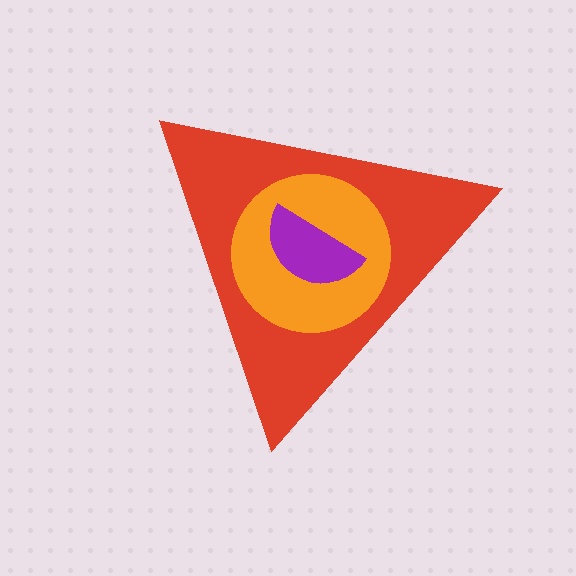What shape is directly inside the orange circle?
The purple semicircle.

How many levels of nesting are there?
3.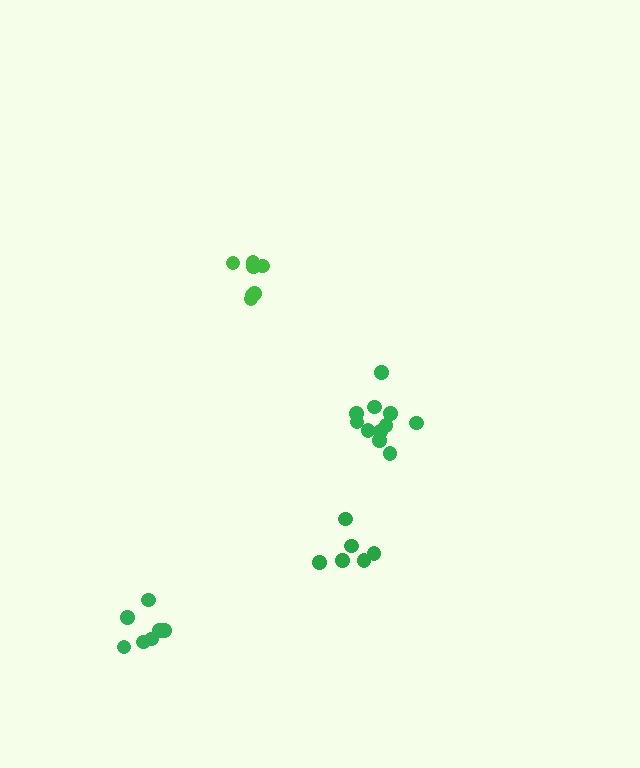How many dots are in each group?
Group 1: 7 dots, Group 2: 11 dots, Group 3: 7 dots, Group 4: 6 dots (31 total).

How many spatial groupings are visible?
There are 4 spatial groupings.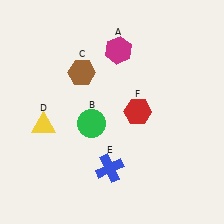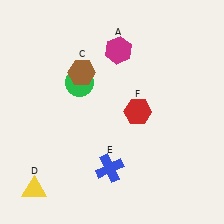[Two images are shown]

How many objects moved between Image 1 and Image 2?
2 objects moved between the two images.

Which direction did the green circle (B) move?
The green circle (B) moved up.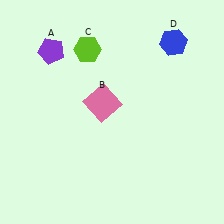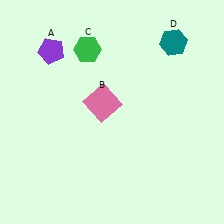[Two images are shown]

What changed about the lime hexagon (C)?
In Image 1, C is lime. In Image 2, it changed to green.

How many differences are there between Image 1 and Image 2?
There are 2 differences between the two images.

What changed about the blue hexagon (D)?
In Image 1, D is blue. In Image 2, it changed to teal.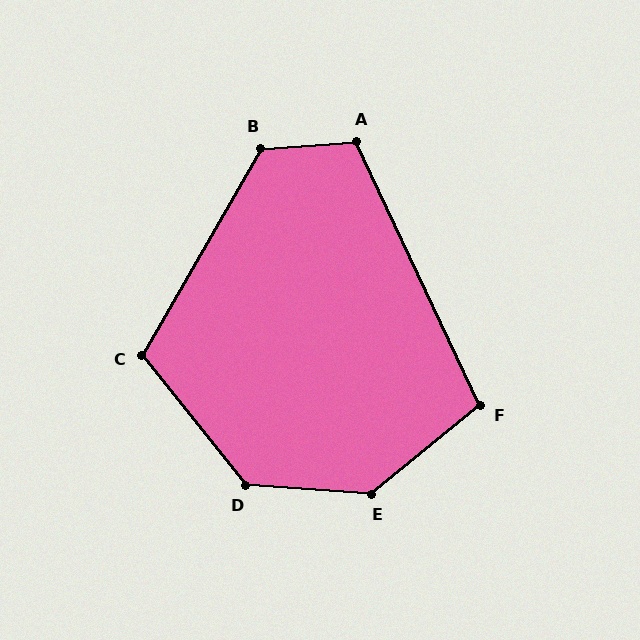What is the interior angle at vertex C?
Approximately 112 degrees (obtuse).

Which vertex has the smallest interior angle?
F, at approximately 104 degrees.